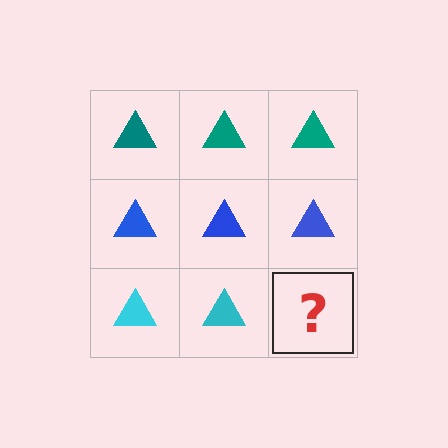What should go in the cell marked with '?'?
The missing cell should contain a cyan triangle.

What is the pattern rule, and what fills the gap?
The rule is that each row has a consistent color. The gap should be filled with a cyan triangle.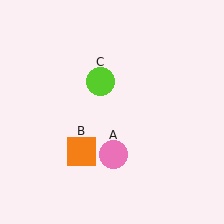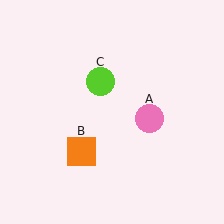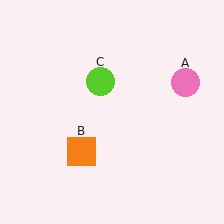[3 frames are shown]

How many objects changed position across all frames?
1 object changed position: pink circle (object A).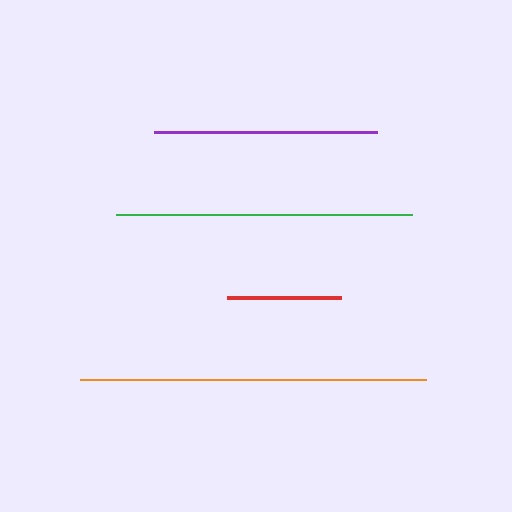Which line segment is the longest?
The orange line is the longest at approximately 346 pixels.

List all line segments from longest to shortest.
From longest to shortest: orange, green, purple, red.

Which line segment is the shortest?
The red line is the shortest at approximately 114 pixels.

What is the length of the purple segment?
The purple segment is approximately 223 pixels long.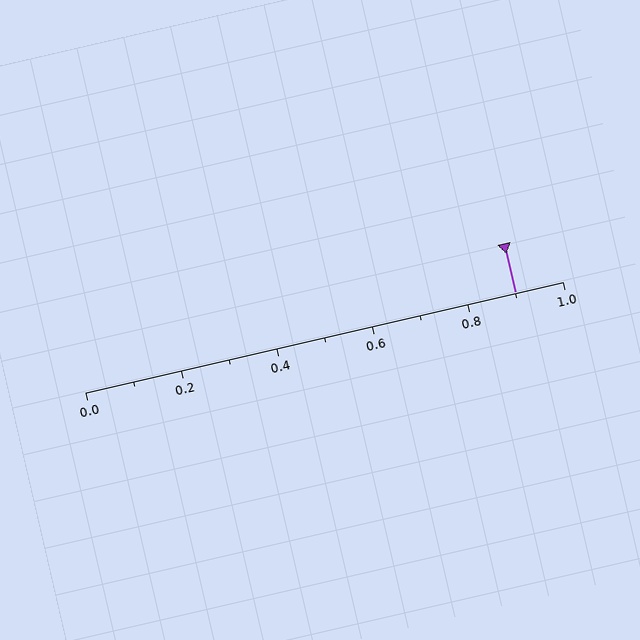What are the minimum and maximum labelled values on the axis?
The axis runs from 0.0 to 1.0.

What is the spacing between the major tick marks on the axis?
The major ticks are spaced 0.2 apart.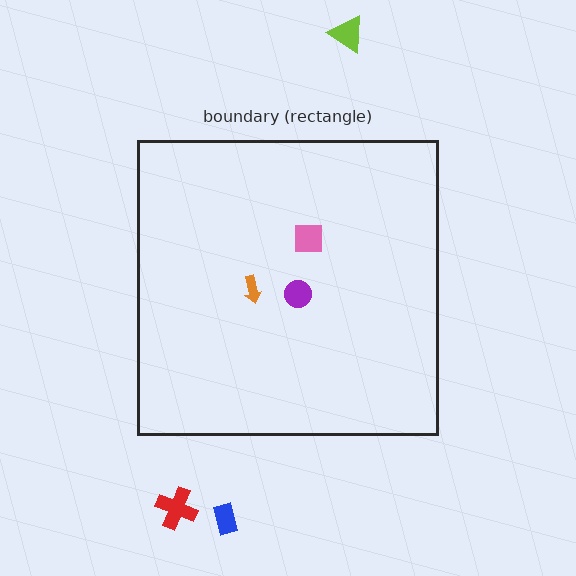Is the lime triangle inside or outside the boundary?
Outside.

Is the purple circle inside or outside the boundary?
Inside.